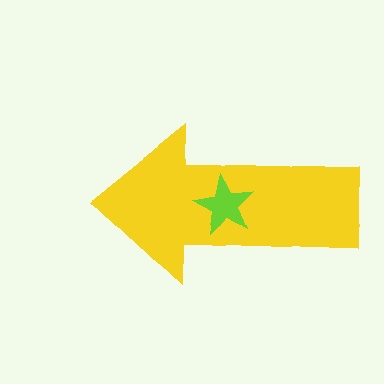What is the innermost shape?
The lime star.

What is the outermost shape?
The yellow arrow.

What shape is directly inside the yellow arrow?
The lime star.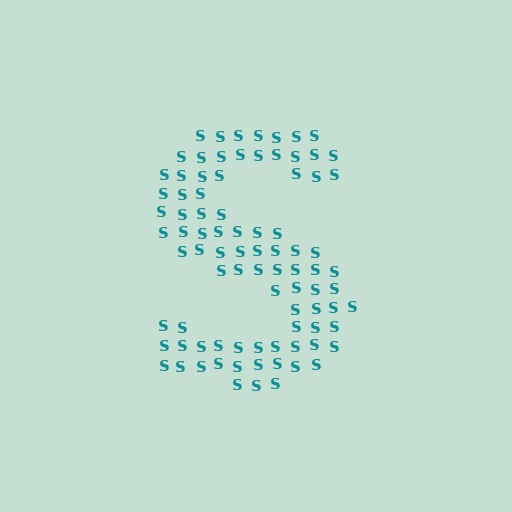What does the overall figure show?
The overall figure shows the letter S.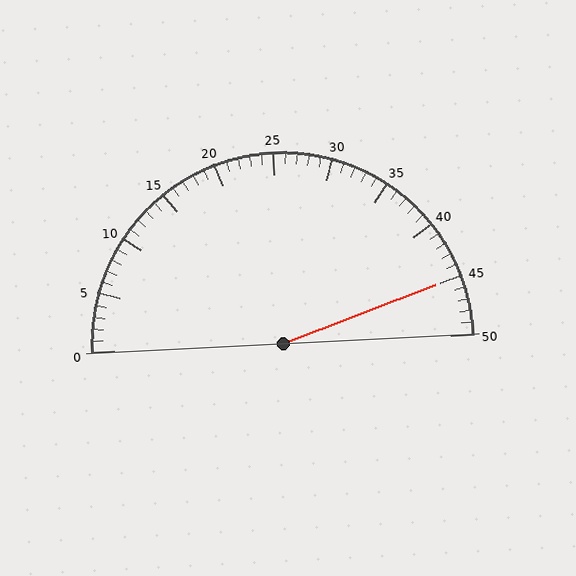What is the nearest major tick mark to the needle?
The nearest major tick mark is 45.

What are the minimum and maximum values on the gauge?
The gauge ranges from 0 to 50.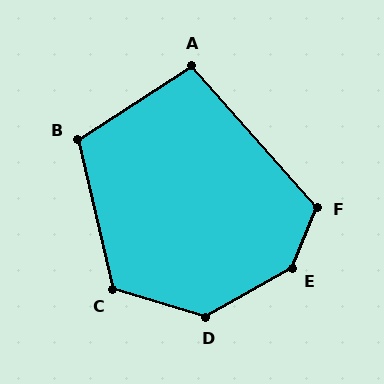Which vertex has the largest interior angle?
E, at approximately 142 degrees.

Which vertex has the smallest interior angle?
A, at approximately 99 degrees.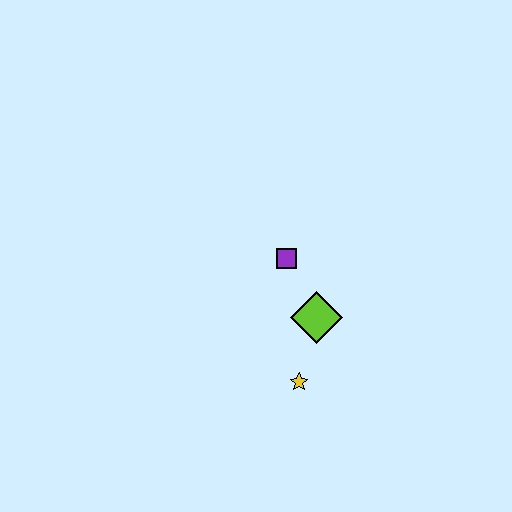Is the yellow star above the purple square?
No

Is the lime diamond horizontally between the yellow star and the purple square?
No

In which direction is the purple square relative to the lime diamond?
The purple square is above the lime diamond.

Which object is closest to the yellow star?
The lime diamond is closest to the yellow star.